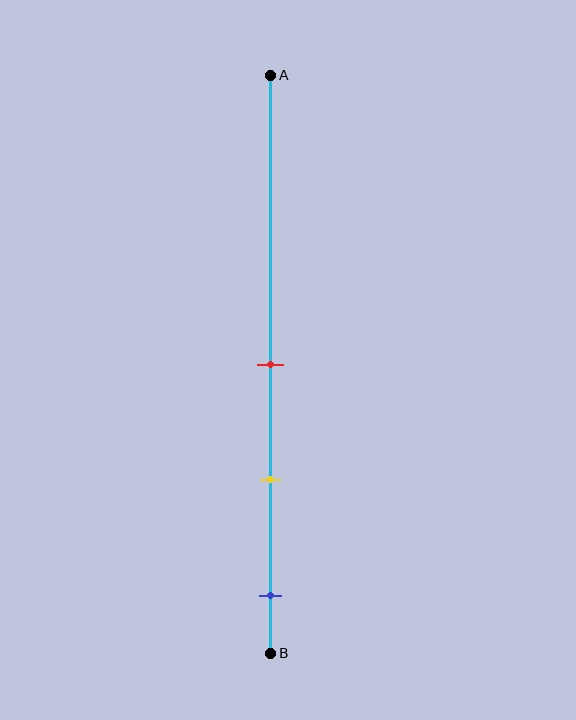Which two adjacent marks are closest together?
The red and yellow marks are the closest adjacent pair.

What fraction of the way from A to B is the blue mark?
The blue mark is approximately 90% (0.9) of the way from A to B.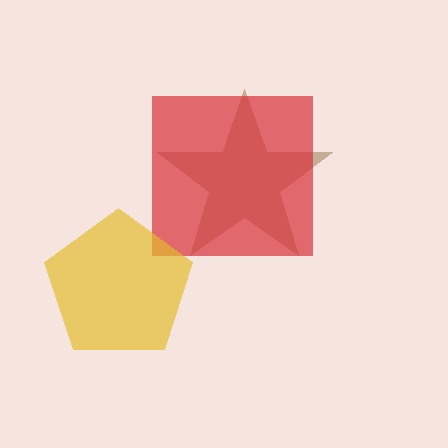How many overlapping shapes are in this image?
There are 3 overlapping shapes in the image.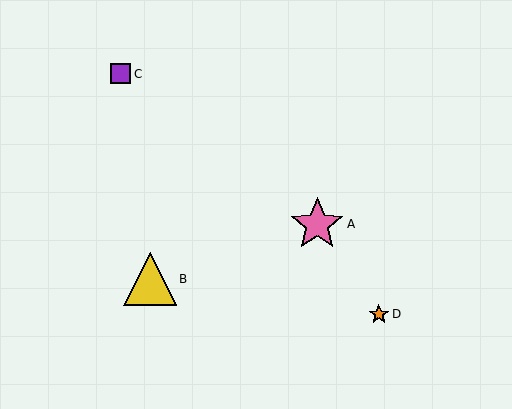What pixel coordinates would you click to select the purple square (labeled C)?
Click at (121, 74) to select the purple square C.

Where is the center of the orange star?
The center of the orange star is at (379, 314).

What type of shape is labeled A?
Shape A is a pink star.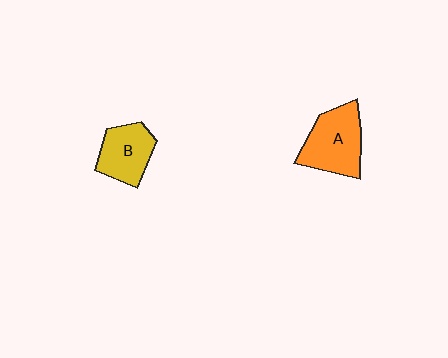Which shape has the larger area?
Shape A (orange).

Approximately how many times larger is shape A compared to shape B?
Approximately 1.3 times.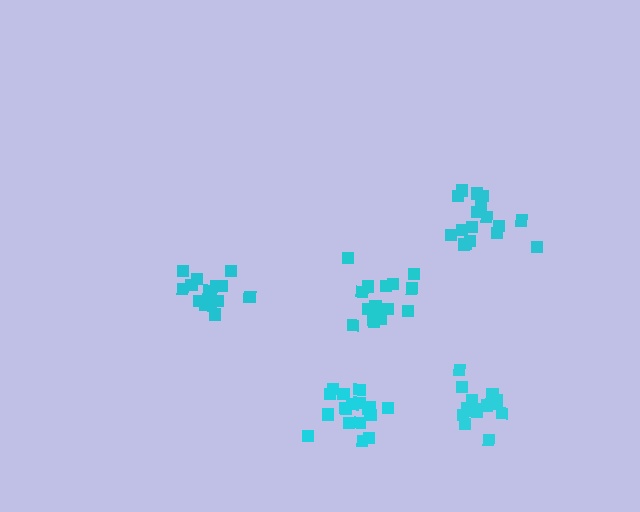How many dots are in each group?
Group 1: 18 dots, Group 2: 16 dots, Group 3: 15 dots, Group 4: 17 dots, Group 5: 15 dots (81 total).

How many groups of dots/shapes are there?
There are 5 groups.